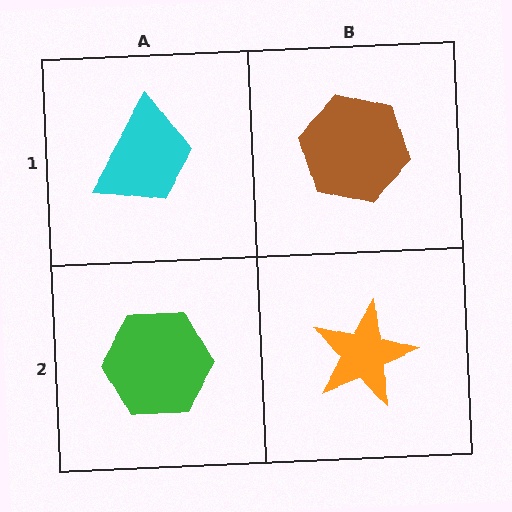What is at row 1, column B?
A brown hexagon.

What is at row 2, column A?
A green hexagon.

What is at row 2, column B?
An orange star.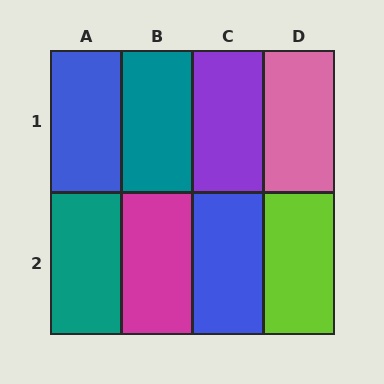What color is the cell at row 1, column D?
Pink.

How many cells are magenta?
1 cell is magenta.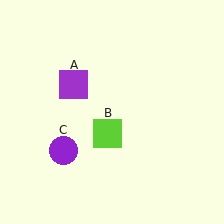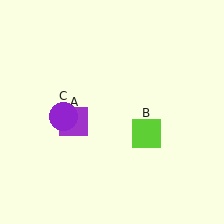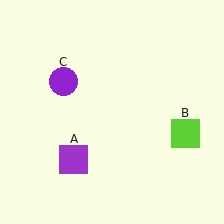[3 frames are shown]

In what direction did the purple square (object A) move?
The purple square (object A) moved down.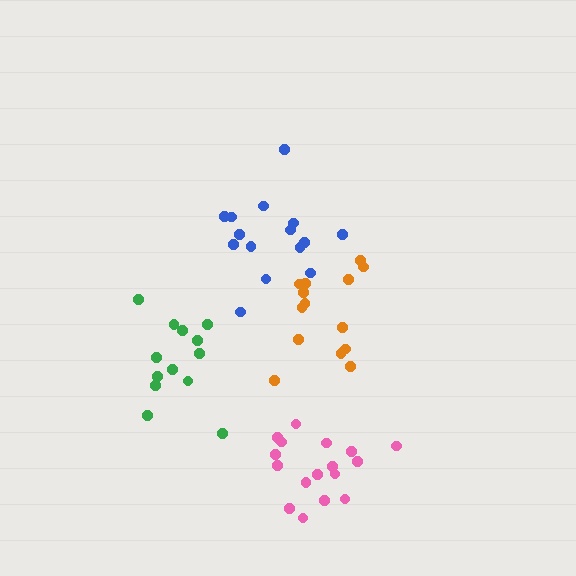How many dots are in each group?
Group 1: 17 dots, Group 2: 14 dots, Group 3: 13 dots, Group 4: 15 dots (59 total).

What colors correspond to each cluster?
The clusters are colored: pink, orange, green, blue.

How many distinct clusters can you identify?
There are 4 distinct clusters.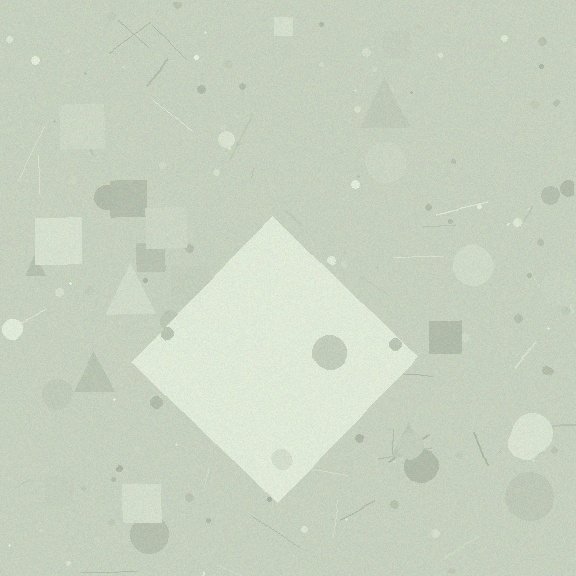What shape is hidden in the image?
A diamond is hidden in the image.